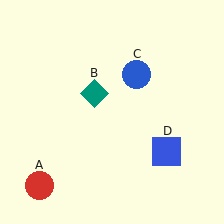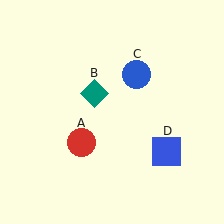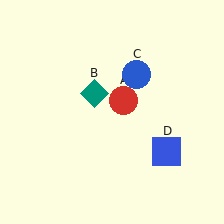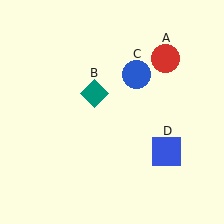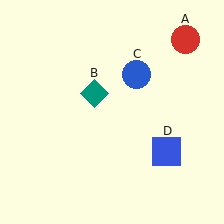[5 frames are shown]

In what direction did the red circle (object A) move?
The red circle (object A) moved up and to the right.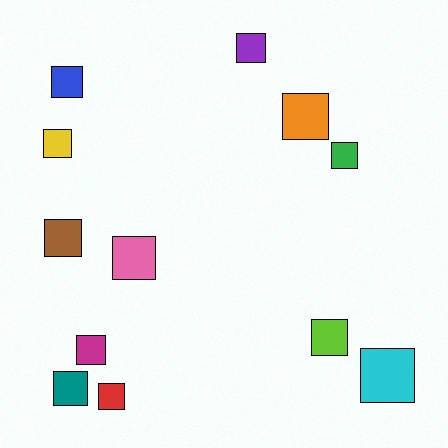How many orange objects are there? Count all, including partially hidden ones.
There is 1 orange object.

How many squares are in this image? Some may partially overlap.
There are 12 squares.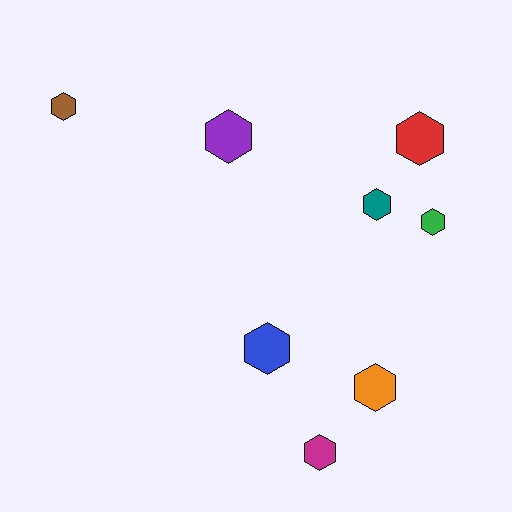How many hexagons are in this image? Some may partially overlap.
There are 8 hexagons.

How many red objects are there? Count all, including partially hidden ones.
There is 1 red object.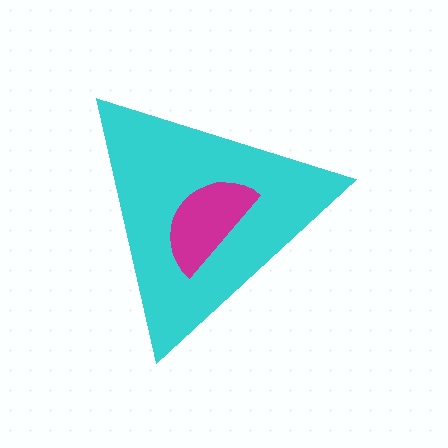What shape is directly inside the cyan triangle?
The magenta semicircle.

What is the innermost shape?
The magenta semicircle.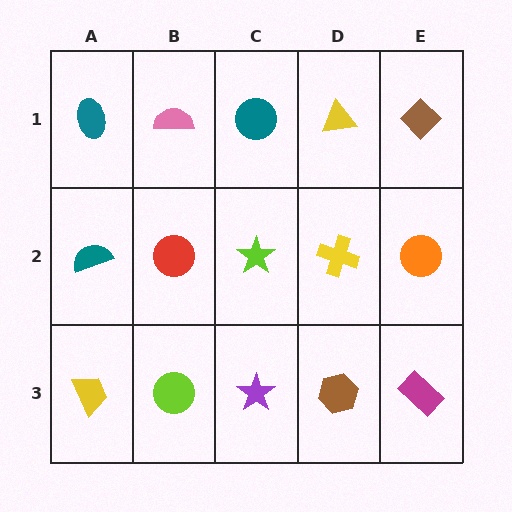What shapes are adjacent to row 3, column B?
A red circle (row 2, column B), a yellow trapezoid (row 3, column A), a purple star (row 3, column C).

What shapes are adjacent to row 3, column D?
A yellow cross (row 2, column D), a purple star (row 3, column C), a magenta rectangle (row 3, column E).